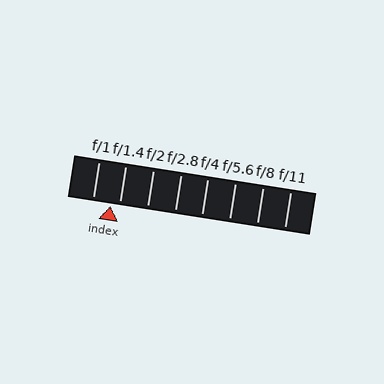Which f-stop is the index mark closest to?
The index mark is closest to f/1.4.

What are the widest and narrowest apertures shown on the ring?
The widest aperture shown is f/1 and the narrowest is f/11.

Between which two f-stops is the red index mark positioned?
The index mark is between f/1 and f/1.4.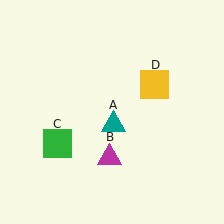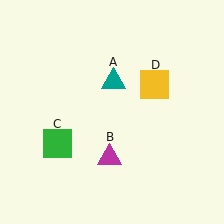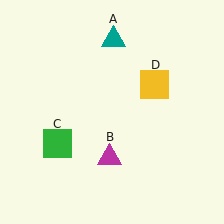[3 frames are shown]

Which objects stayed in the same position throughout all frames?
Magenta triangle (object B) and green square (object C) and yellow square (object D) remained stationary.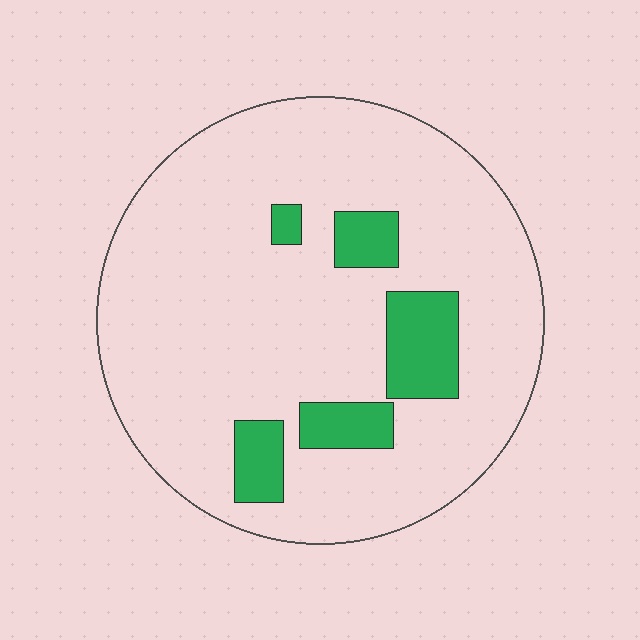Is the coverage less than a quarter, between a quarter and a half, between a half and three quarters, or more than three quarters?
Less than a quarter.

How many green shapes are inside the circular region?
5.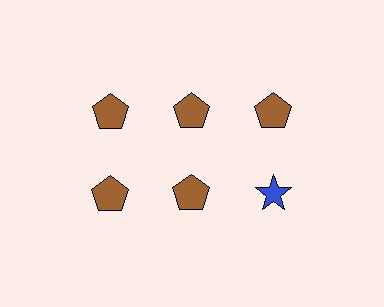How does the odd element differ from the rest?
It differs in both color (blue instead of brown) and shape (star instead of pentagon).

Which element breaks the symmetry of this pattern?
The blue star in the second row, center column breaks the symmetry. All other shapes are brown pentagons.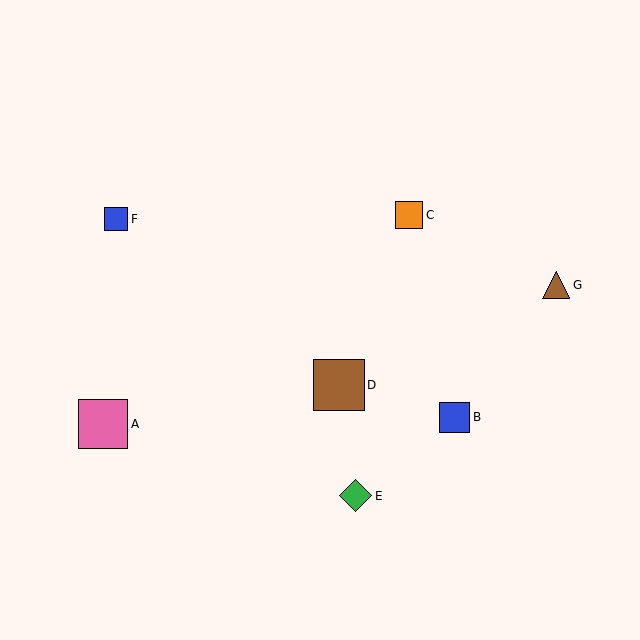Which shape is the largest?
The brown square (labeled D) is the largest.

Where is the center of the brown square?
The center of the brown square is at (339, 385).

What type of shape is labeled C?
Shape C is an orange square.